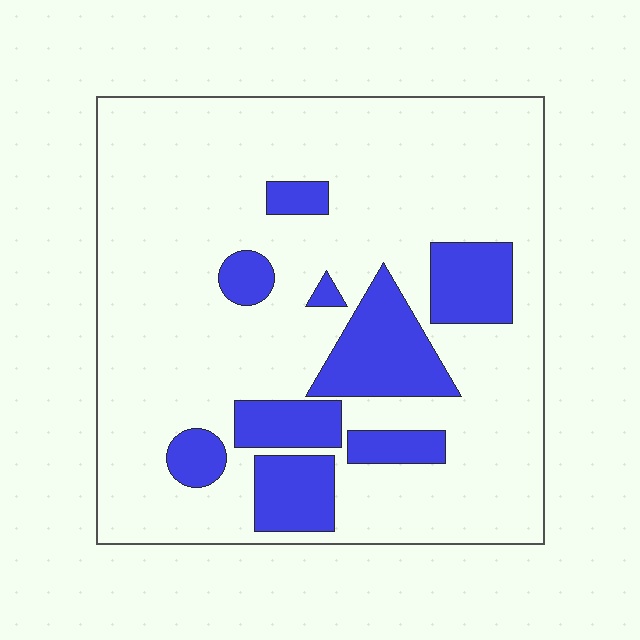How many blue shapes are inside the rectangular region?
9.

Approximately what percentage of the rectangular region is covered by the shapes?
Approximately 20%.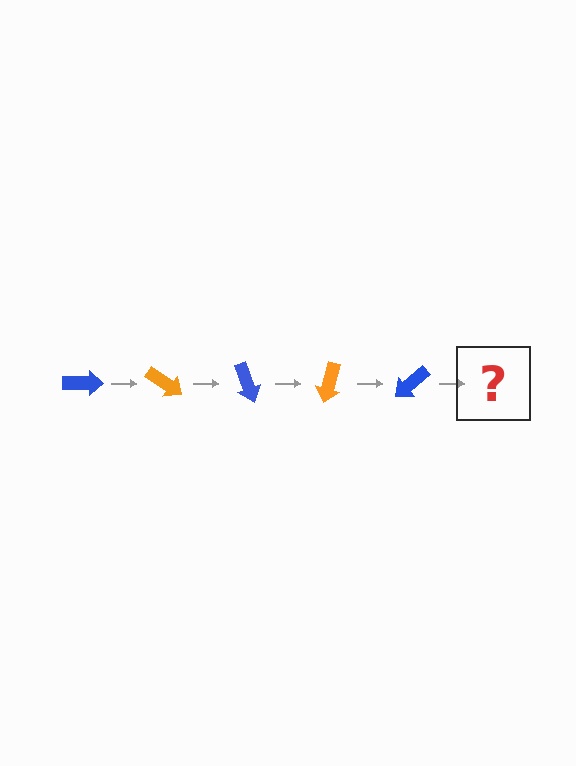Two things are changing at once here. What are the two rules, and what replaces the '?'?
The two rules are that it rotates 35 degrees each step and the color cycles through blue and orange. The '?' should be an orange arrow, rotated 175 degrees from the start.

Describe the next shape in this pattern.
It should be an orange arrow, rotated 175 degrees from the start.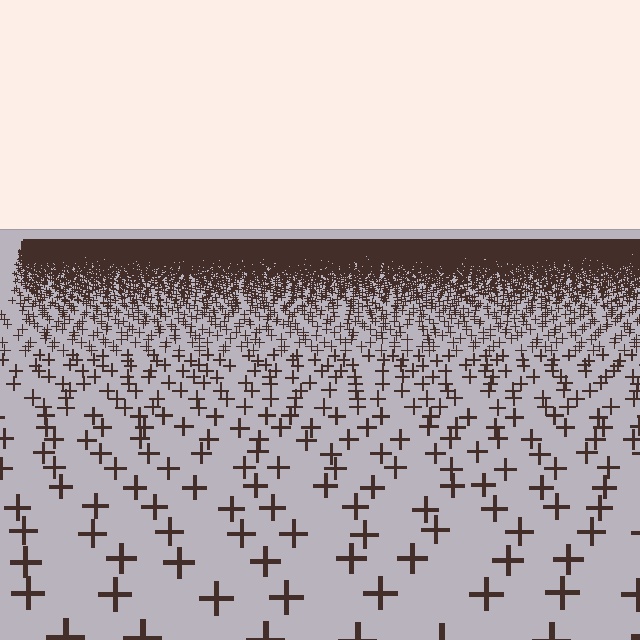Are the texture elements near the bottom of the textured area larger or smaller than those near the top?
Larger. Near the bottom, elements are closer to the viewer and appear at a bigger on-screen size.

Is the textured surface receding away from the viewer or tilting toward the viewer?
The surface is receding away from the viewer. Texture elements get smaller and denser toward the top.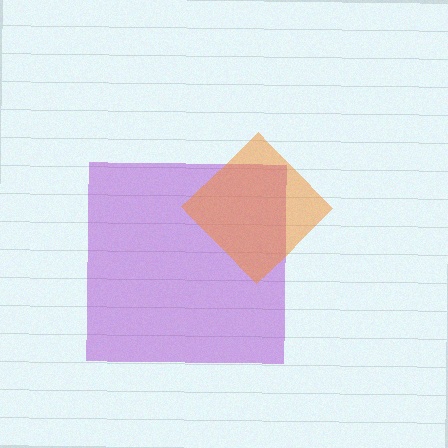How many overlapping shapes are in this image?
There are 2 overlapping shapes in the image.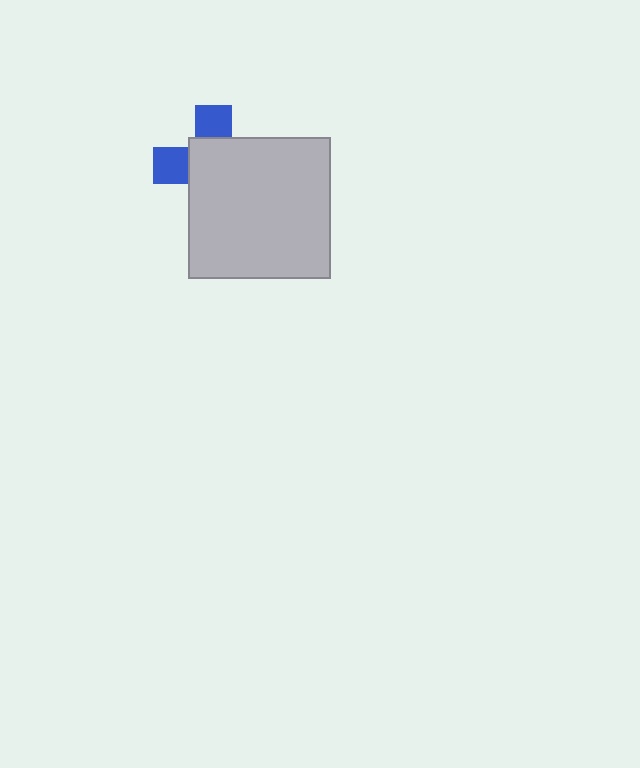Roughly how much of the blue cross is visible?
A small part of it is visible (roughly 32%).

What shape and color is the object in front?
The object in front is a light gray square.